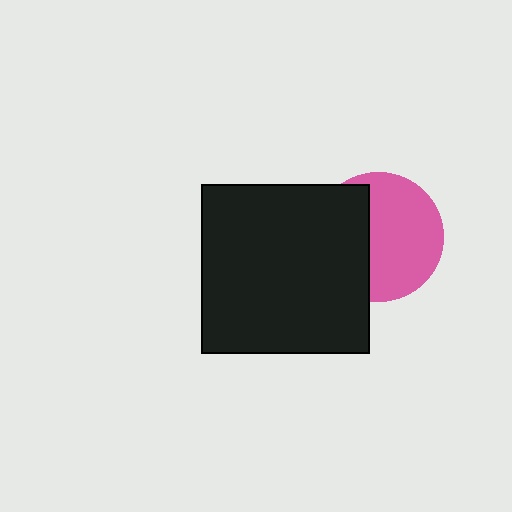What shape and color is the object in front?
The object in front is a black square.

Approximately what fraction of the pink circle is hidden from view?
Roughly 40% of the pink circle is hidden behind the black square.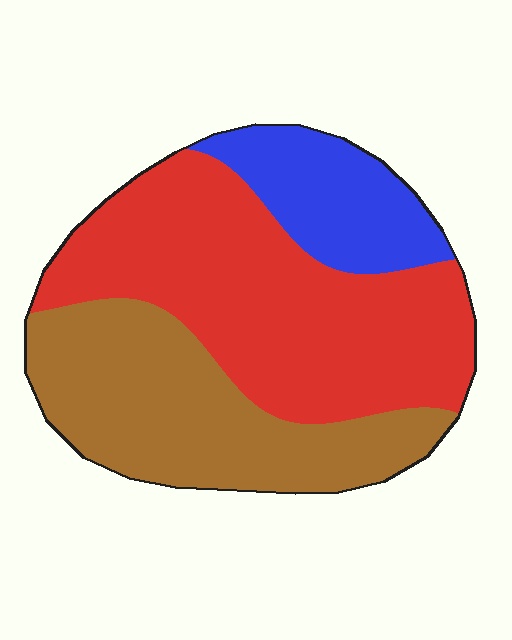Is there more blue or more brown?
Brown.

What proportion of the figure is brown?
Brown covers roughly 35% of the figure.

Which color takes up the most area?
Red, at roughly 50%.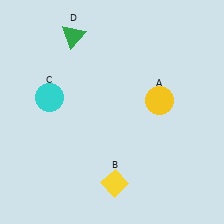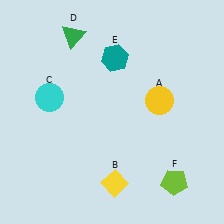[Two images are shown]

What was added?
A teal hexagon (E), a lime pentagon (F) were added in Image 2.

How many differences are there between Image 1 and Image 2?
There are 2 differences between the two images.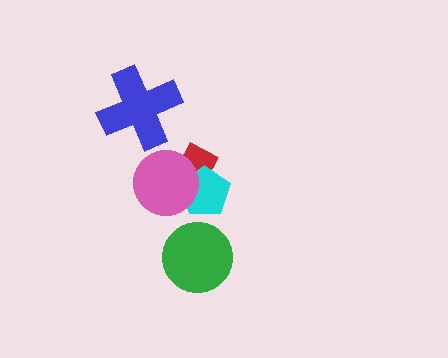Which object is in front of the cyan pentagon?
The pink circle is in front of the cyan pentagon.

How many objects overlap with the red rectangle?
2 objects overlap with the red rectangle.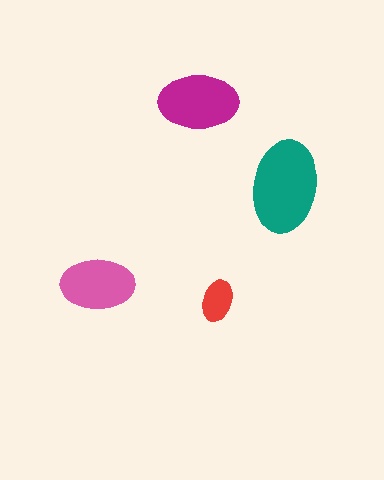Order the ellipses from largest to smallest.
the teal one, the magenta one, the pink one, the red one.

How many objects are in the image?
There are 4 objects in the image.